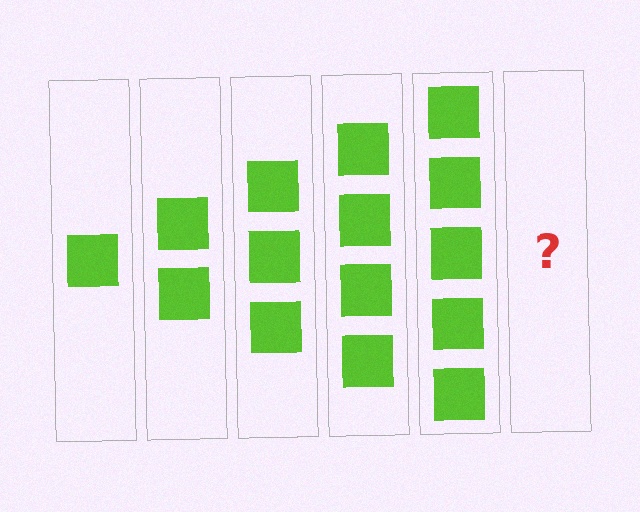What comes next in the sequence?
The next element should be 6 squares.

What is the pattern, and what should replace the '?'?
The pattern is that each step adds one more square. The '?' should be 6 squares.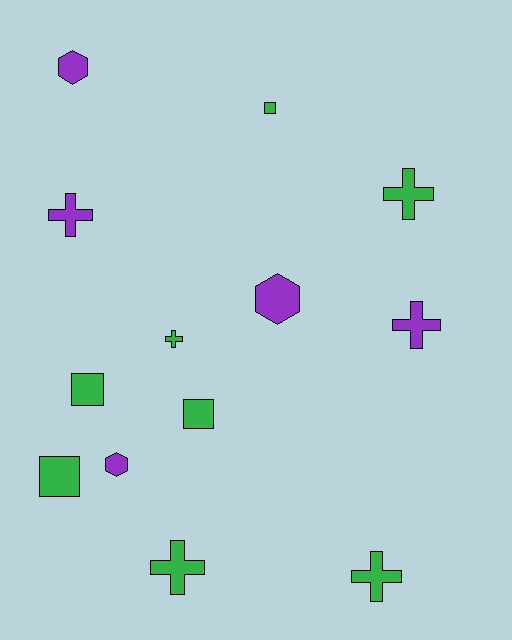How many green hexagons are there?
There are no green hexagons.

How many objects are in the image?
There are 13 objects.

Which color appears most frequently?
Green, with 8 objects.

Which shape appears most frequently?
Cross, with 6 objects.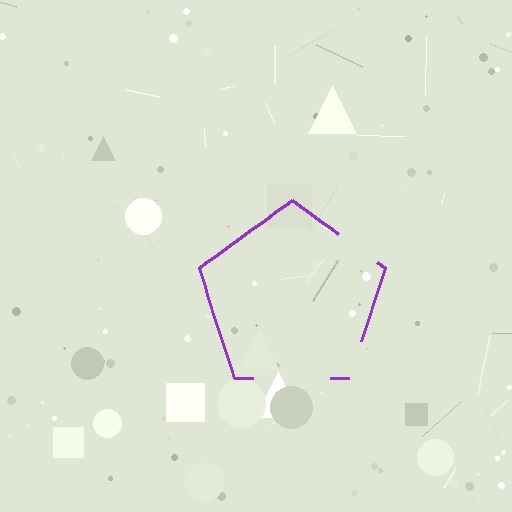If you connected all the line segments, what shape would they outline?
They would outline a pentagon.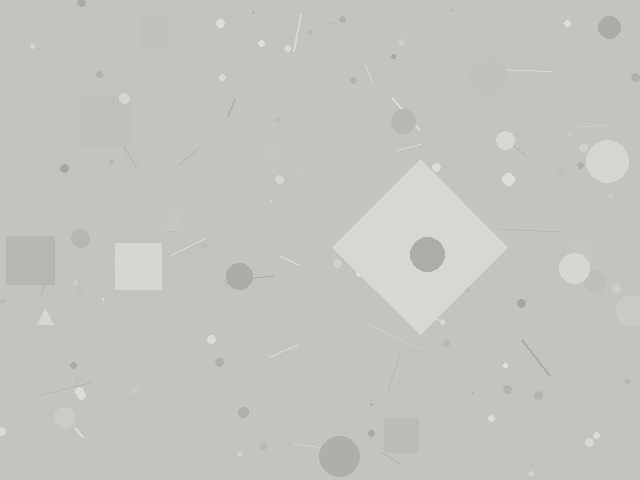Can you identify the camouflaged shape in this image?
The camouflaged shape is a diamond.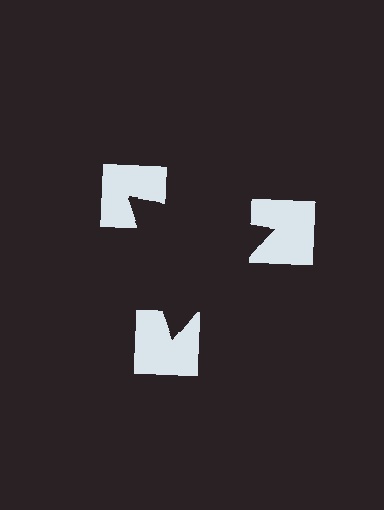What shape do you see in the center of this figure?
An illusory triangle — its edges are inferred from the aligned wedge cuts in the notched squares, not physically drawn.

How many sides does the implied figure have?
3 sides.